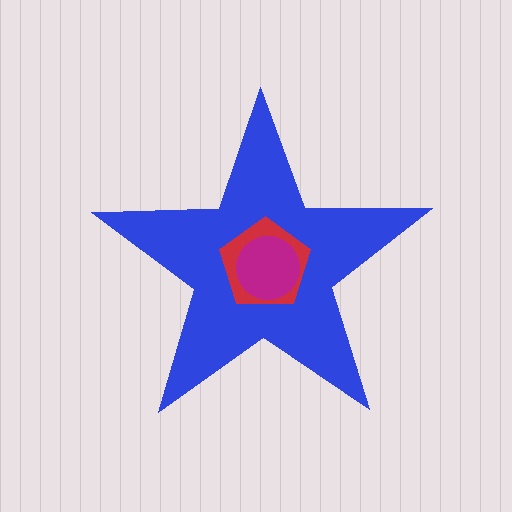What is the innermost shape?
The magenta circle.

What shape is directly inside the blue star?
The red pentagon.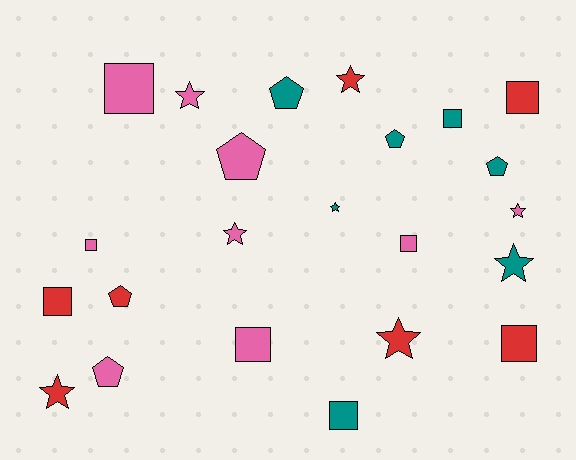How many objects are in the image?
There are 23 objects.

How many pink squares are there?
There are 4 pink squares.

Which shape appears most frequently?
Square, with 9 objects.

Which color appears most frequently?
Pink, with 9 objects.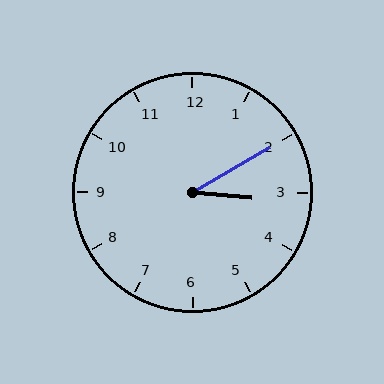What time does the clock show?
3:10.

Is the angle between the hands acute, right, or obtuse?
It is acute.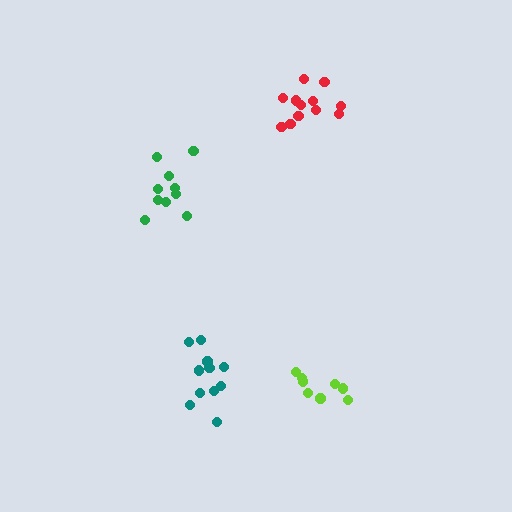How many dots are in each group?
Group 1: 12 dots, Group 2: 10 dots, Group 3: 8 dots, Group 4: 11 dots (41 total).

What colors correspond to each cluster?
The clusters are colored: red, green, lime, teal.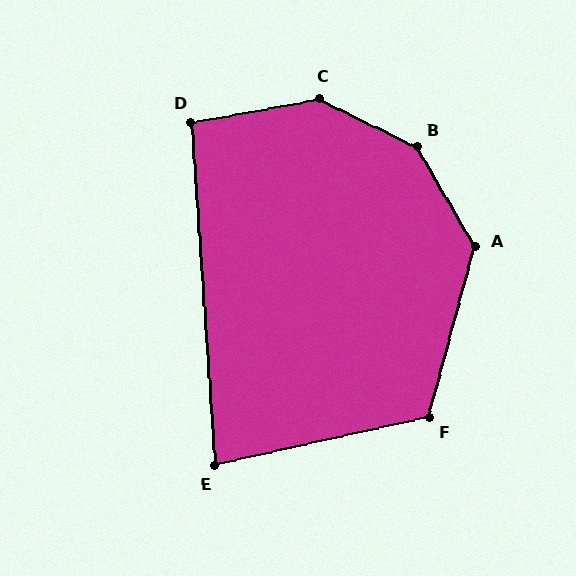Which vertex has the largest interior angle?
B, at approximately 146 degrees.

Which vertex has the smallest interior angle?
E, at approximately 81 degrees.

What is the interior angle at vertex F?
Approximately 118 degrees (obtuse).